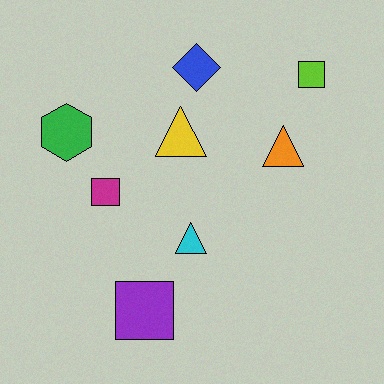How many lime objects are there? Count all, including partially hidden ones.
There is 1 lime object.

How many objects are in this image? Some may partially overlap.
There are 8 objects.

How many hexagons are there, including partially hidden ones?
There is 1 hexagon.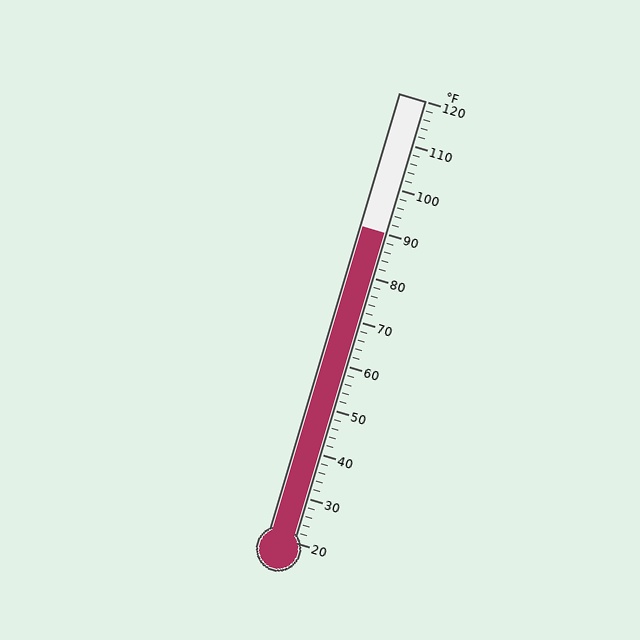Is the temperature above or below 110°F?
The temperature is below 110°F.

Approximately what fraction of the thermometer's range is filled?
The thermometer is filled to approximately 70% of its range.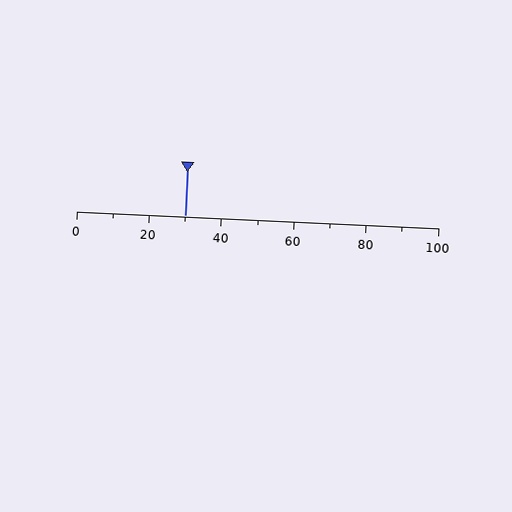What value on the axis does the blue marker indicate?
The marker indicates approximately 30.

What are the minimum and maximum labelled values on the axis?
The axis runs from 0 to 100.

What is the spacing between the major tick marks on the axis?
The major ticks are spaced 20 apart.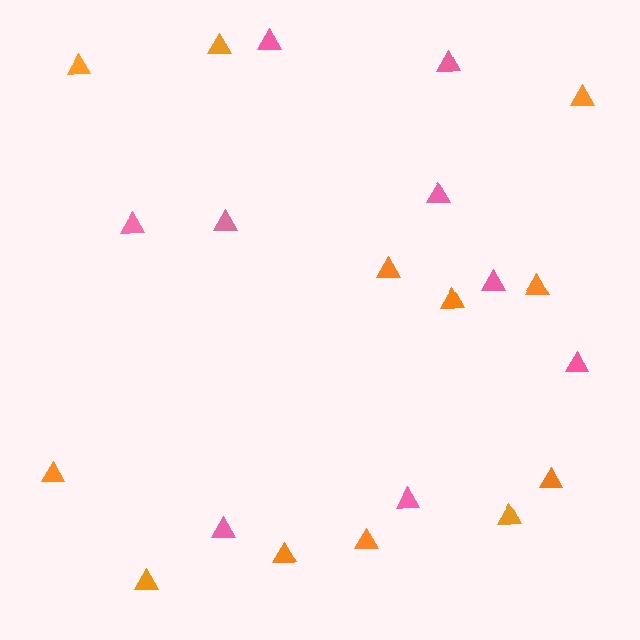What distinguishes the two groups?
There are 2 groups: one group of orange triangles (12) and one group of pink triangles (9).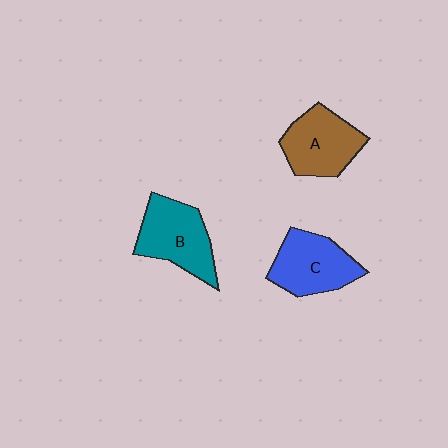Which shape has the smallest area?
Shape A (brown).